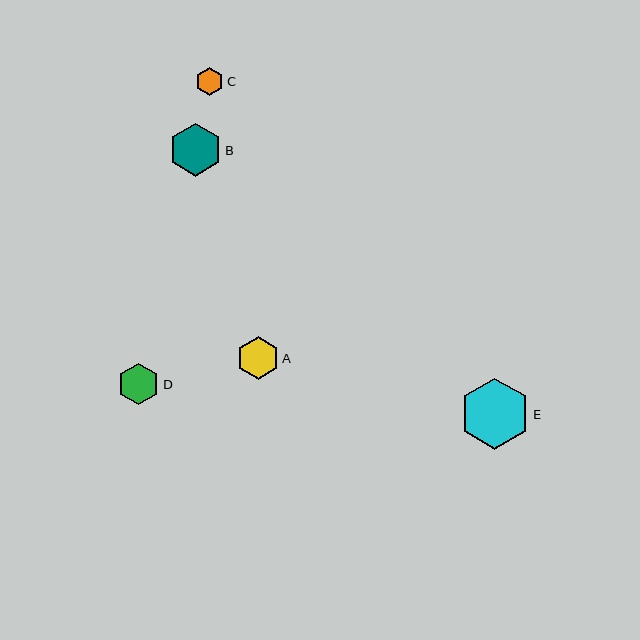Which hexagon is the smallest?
Hexagon C is the smallest with a size of approximately 28 pixels.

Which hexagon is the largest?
Hexagon E is the largest with a size of approximately 71 pixels.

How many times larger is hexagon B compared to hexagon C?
Hexagon B is approximately 1.9 times the size of hexagon C.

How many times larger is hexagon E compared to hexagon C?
Hexagon E is approximately 2.5 times the size of hexagon C.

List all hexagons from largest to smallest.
From largest to smallest: E, B, A, D, C.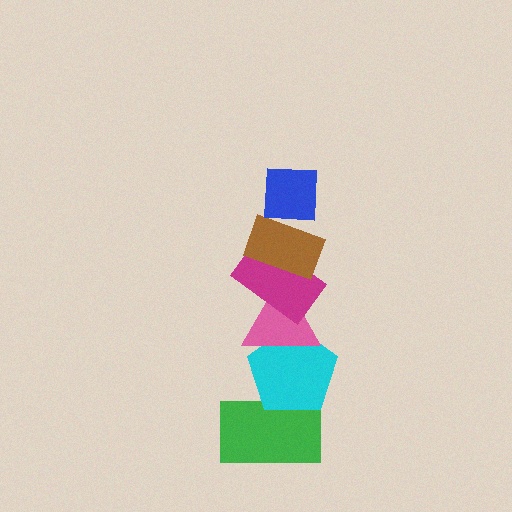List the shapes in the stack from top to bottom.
From top to bottom: the blue square, the brown rectangle, the magenta rectangle, the pink triangle, the cyan pentagon, the green rectangle.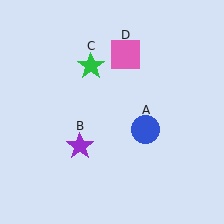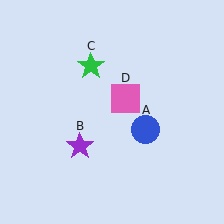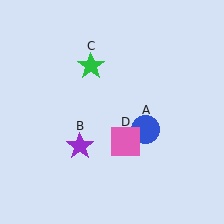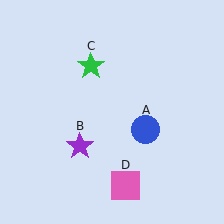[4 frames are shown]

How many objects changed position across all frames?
1 object changed position: pink square (object D).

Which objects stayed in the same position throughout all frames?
Blue circle (object A) and purple star (object B) and green star (object C) remained stationary.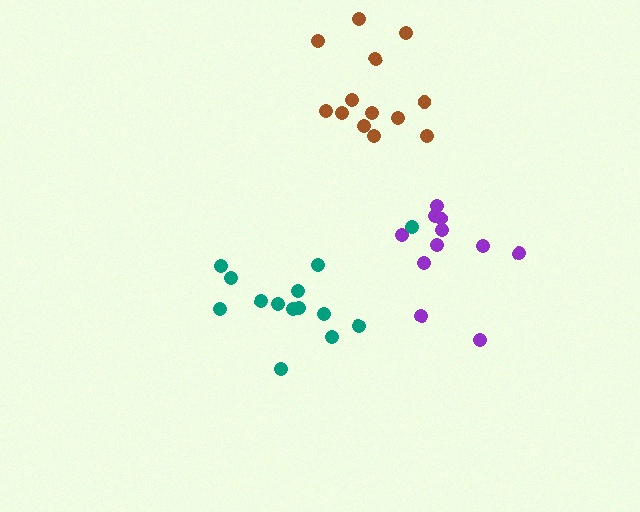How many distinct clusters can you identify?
There are 3 distinct clusters.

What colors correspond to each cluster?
The clusters are colored: brown, purple, teal.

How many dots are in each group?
Group 1: 13 dots, Group 2: 11 dots, Group 3: 14 dots (38 total).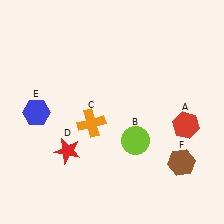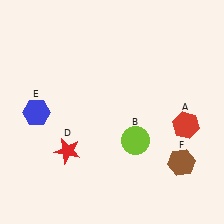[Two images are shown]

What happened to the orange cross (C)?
The orange cross (C) was removed in Image 2. It was in the bottom-left area of Image 1.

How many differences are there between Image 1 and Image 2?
There is 1 difference between the two images.